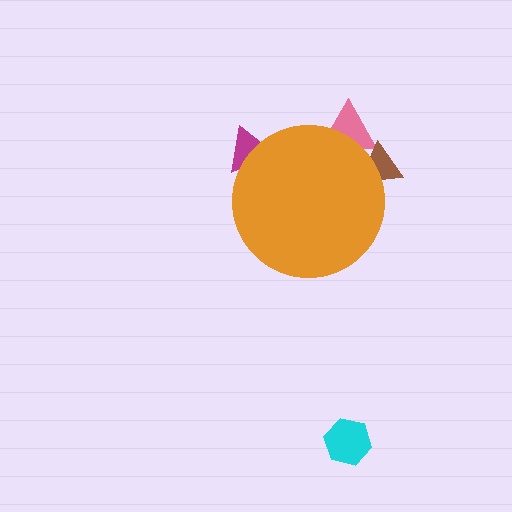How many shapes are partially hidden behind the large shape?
3 shapes are partially hidden.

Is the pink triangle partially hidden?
Yes, the pink triangle is partially hidden behind the orange circle.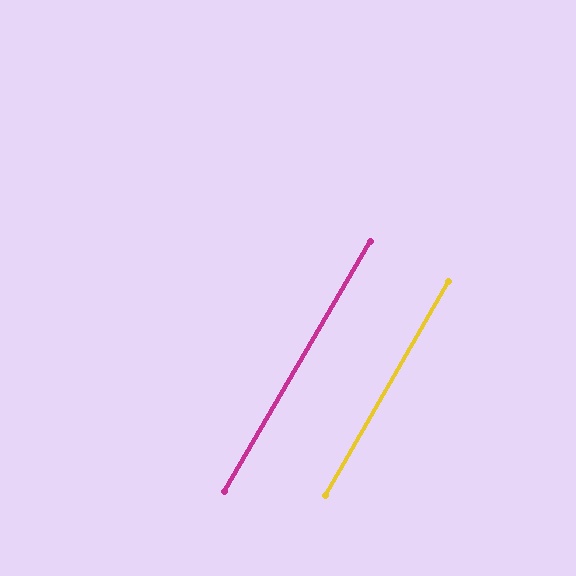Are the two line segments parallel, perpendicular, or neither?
Parallel — their directions differ by only 0.3°.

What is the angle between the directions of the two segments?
Approximately 0 degrees.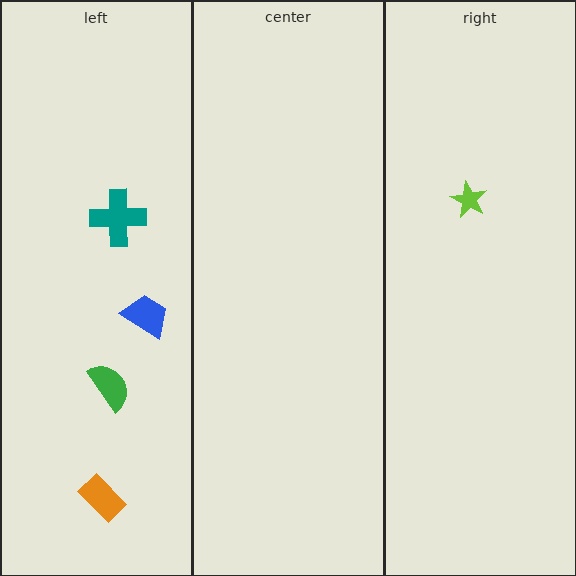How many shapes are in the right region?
1.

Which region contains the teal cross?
The left region.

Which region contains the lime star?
The right region.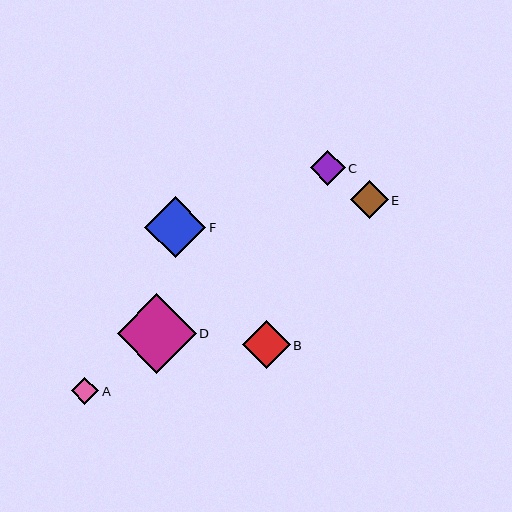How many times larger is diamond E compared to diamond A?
Diamond E is approximately 1.4 times the size of diamond A.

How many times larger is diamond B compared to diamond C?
Diamond B is approximately 1.4 times the size of diamond C.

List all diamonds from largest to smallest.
From largest to smallest: D, F, B, E, C, A.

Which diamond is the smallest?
Diamond A is the smallest with a size of approximately 27 pixels.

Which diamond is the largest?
Diamond D is the largest with a size of approximately 79 pixels.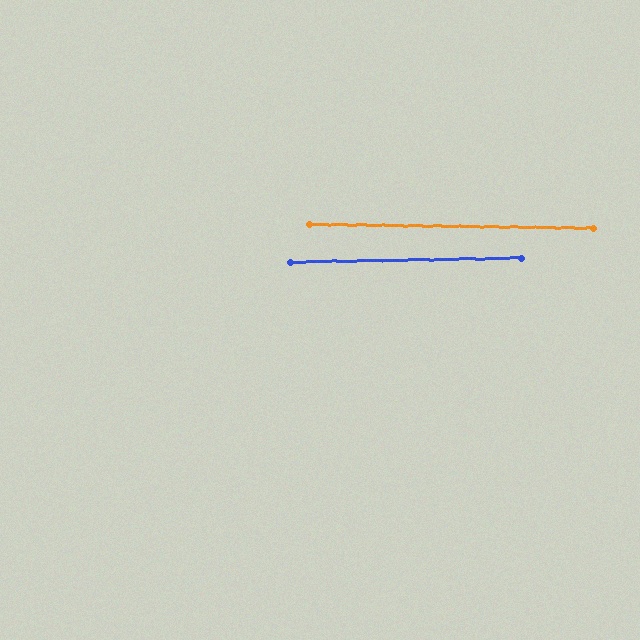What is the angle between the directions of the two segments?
Approximately 2 degrees.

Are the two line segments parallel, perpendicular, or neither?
Parallel — their directions differ by only 1.9°.